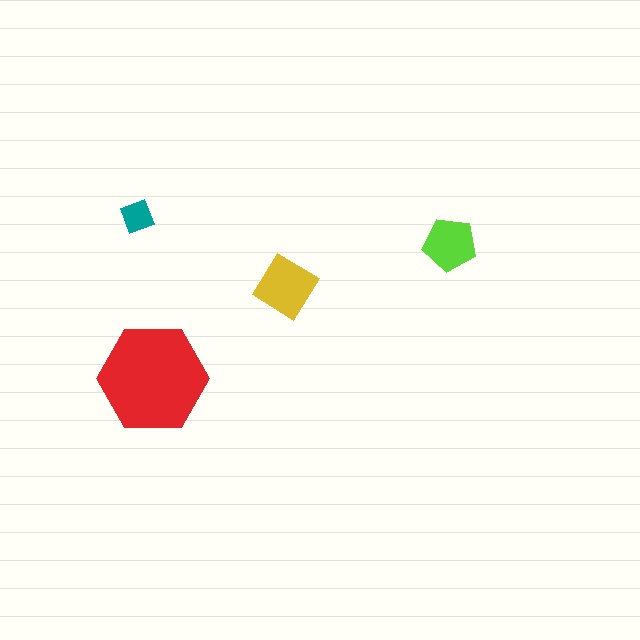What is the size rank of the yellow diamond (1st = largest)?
2nd.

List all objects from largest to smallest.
The red hexagon, the yellow diamond, the lime pentagon, the teal diamond.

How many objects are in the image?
There are 4 objects in the image.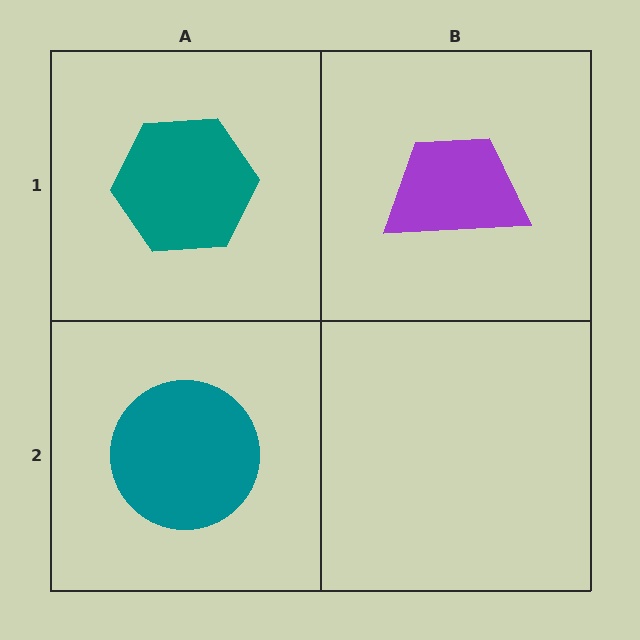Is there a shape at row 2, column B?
No, that cell is empty.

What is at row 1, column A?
A teal hexagon.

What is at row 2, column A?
A teal circle.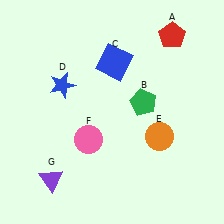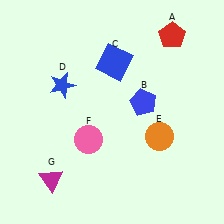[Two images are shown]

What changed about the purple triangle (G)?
In Image 1, G is purple. In Image 2, it changed to magenta.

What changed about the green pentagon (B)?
In Image 1, B is green. In Image 2, it changed to blue.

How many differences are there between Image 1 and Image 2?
There are 2 differences between the two images.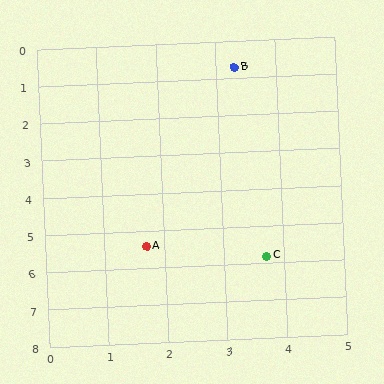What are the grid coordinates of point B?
Point B is at approximately (3.3, 0.7).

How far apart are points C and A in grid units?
Points C and A are about 2.0 grid units apart.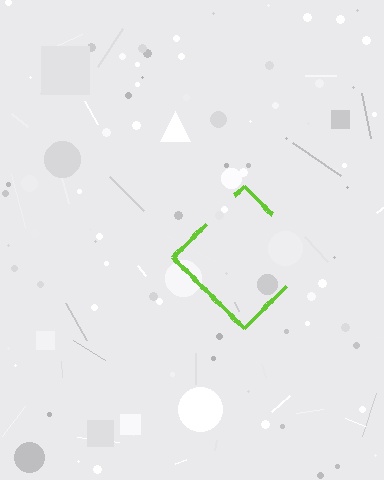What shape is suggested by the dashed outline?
The dashed outline suggests a diamond.